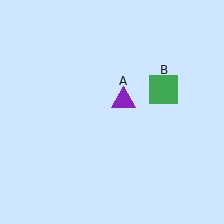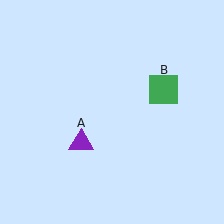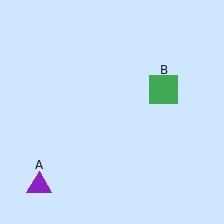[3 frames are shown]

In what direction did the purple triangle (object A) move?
The purple triangle (object A) moved down and to the left.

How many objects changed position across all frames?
1 object changed position: purple triangle (object A).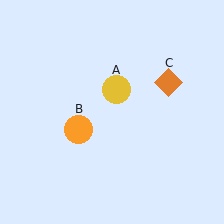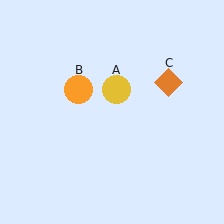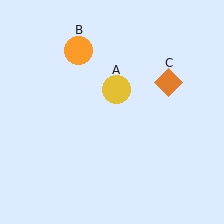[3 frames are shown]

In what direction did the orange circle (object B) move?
The orange circle (object B) moved up.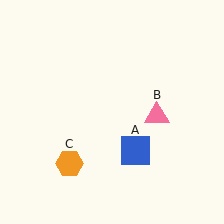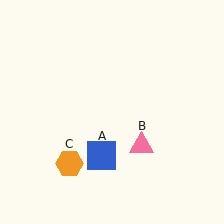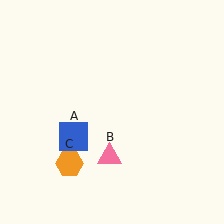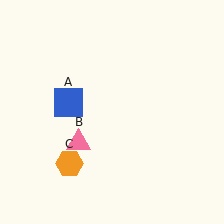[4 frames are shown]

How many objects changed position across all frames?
2 objects changed position: blue square (object A), pink triangle (object B).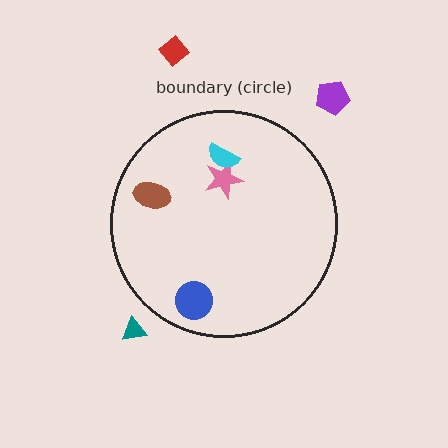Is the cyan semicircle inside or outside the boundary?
Inside.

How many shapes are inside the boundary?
4 inside, 3 outside.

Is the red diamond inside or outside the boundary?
Outside.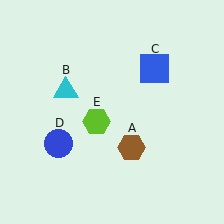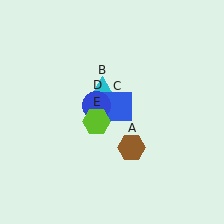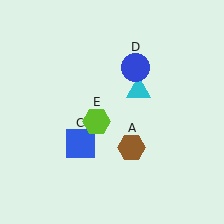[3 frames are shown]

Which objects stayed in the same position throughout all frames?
Brown hexagon (object A) and lime hexagon (object E) remained stationary.